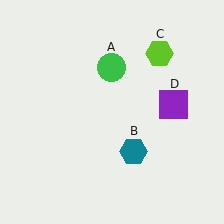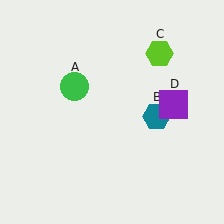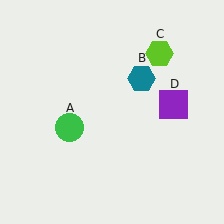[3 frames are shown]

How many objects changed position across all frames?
2 objects changed position: green circle (object A), teal hexagon (object B).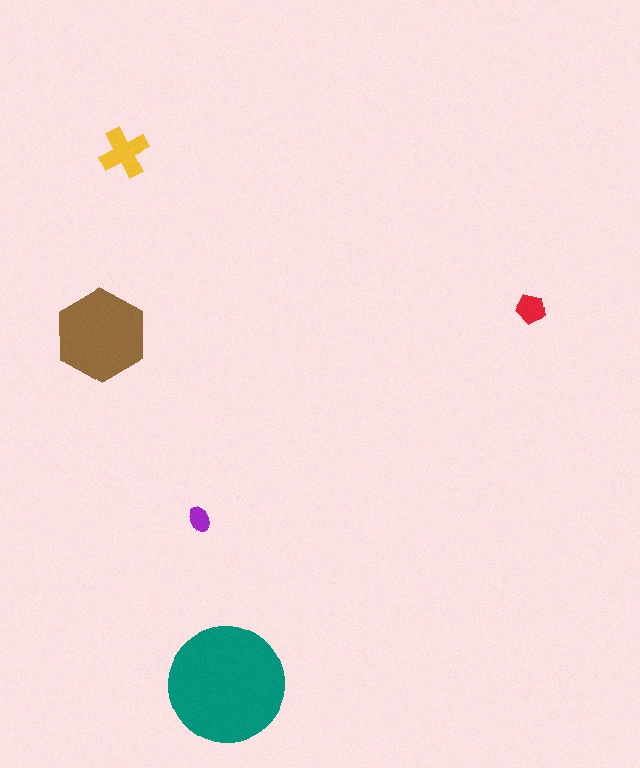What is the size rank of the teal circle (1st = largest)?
1st.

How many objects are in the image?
There are 5 objects in the image.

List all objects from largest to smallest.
The teal circle, the brown hexagon, the yellow cross, the red pentagon, the purple ellipse.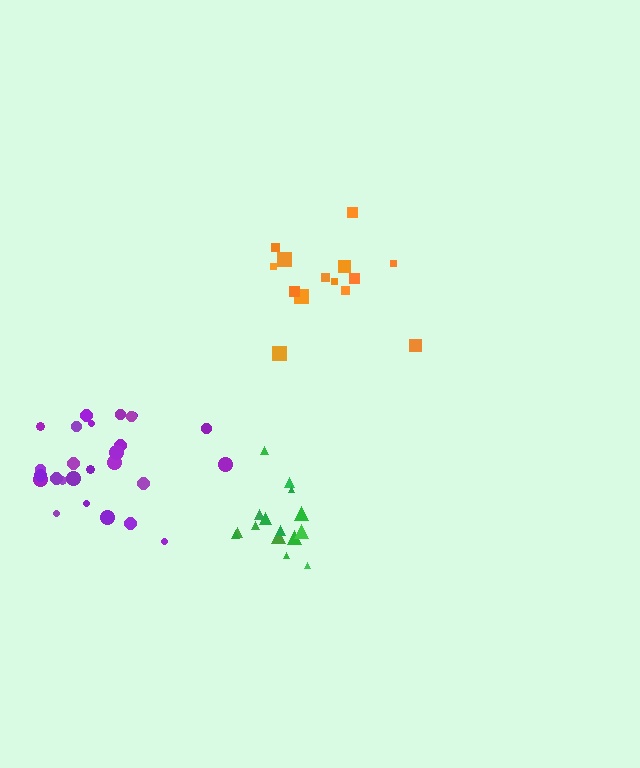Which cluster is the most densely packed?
Green.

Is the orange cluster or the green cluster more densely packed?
Green.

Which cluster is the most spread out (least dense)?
Orange.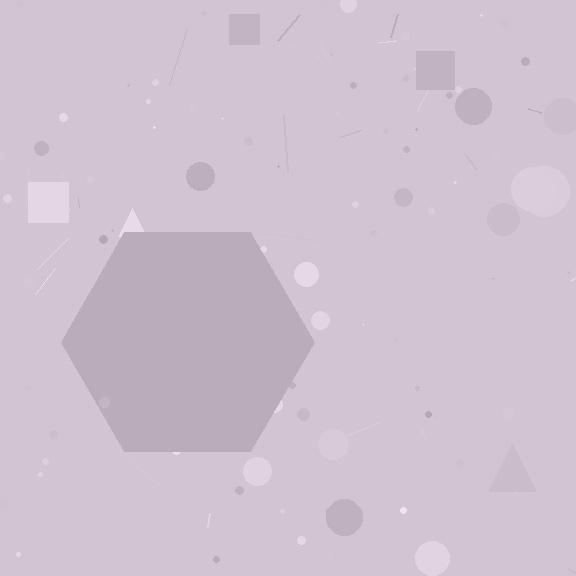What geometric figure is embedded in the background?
A hexagon is embedded in the background.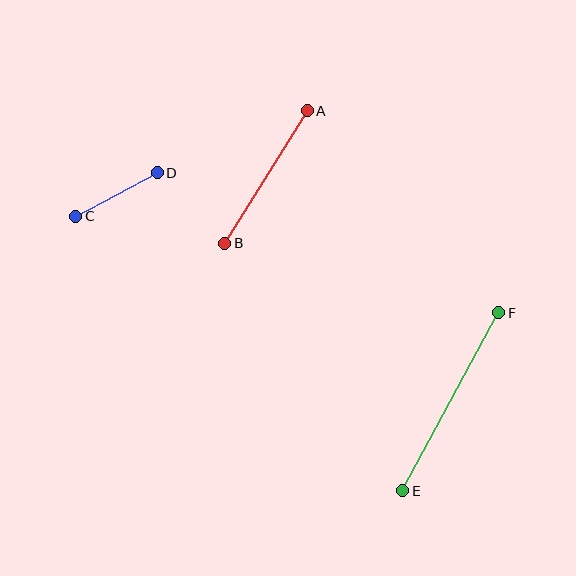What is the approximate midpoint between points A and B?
The midpoint is at approximately (266, 177) pixels.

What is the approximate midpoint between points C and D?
The midpoint is at approximately (116, 194) pixels.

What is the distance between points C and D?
The distance is approximately 92 pixels.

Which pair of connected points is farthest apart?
Points E and F are farthest apart.